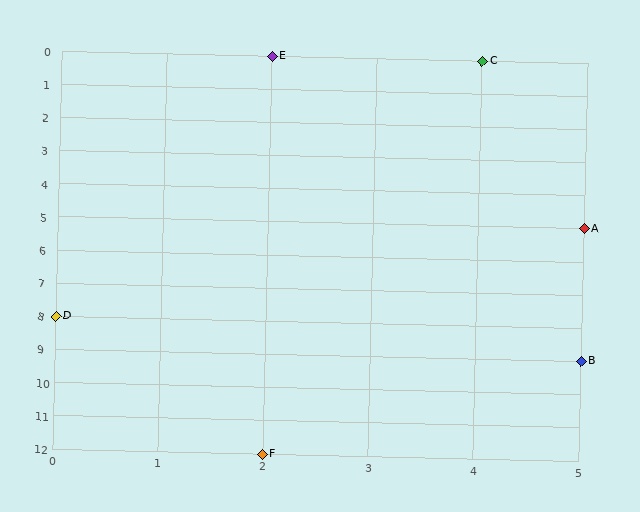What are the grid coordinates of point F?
Point F is at grid coordinates (2, 12).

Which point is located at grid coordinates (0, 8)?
Point D is at (0, 8).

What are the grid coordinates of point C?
Point C is at grid coordinates (4, 0).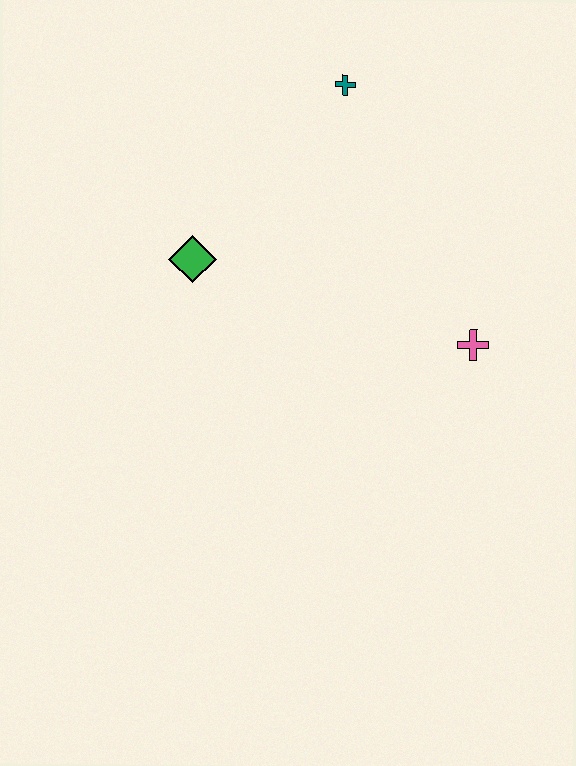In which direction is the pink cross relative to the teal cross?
The pink cross is below the teal cross.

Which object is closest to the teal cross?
The green diamond is closest to the teal cross.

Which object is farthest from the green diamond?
The pink cross is farthest from the green diamond.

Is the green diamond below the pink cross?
No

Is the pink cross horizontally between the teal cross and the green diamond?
No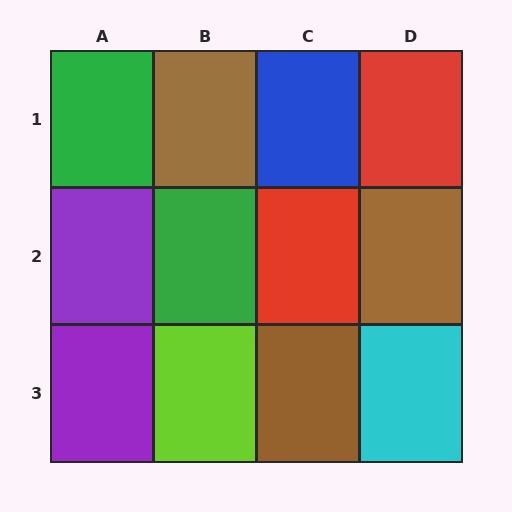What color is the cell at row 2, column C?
Red.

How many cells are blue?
1 cell is blue.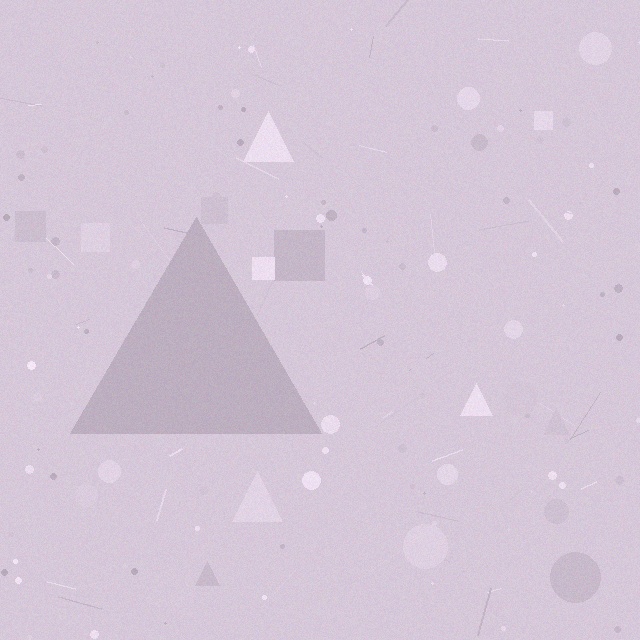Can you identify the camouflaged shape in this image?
The camouflaged shape is a triangle.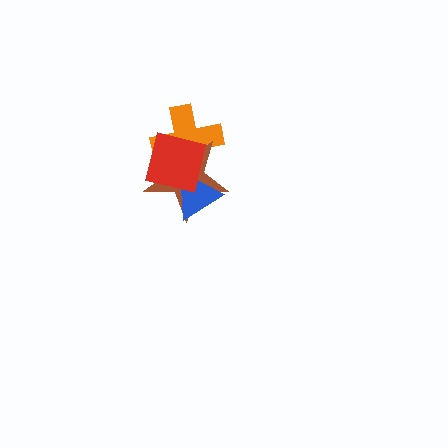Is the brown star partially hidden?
Yes, it is partially covered by another shape.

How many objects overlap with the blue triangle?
3 objects overlap with the blue triangle.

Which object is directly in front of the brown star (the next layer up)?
The blue triangle is directly in front of the brown star.